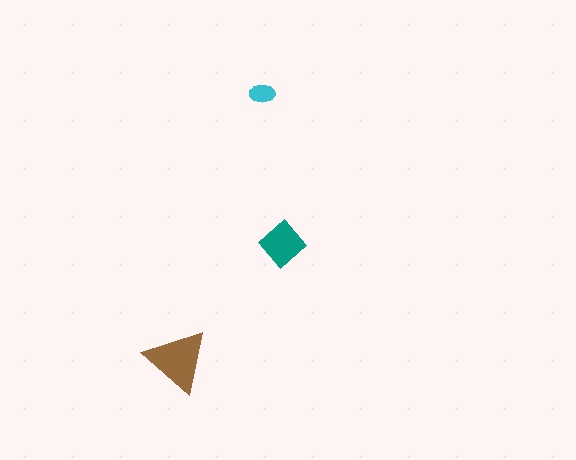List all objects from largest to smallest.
The brown triangle, the teal diamond, the cyan ellipse.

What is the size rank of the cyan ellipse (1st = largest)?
3rd.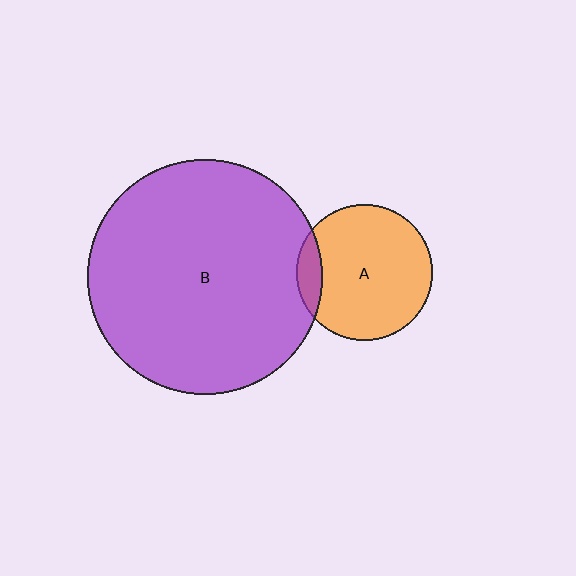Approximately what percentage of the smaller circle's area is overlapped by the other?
Approximately 10%.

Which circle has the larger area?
Circle B (purple).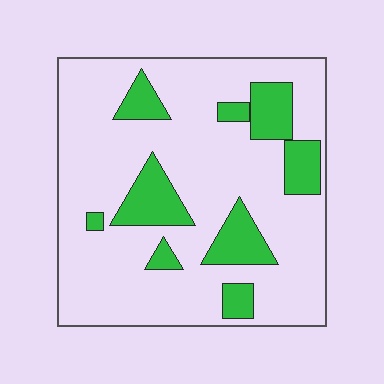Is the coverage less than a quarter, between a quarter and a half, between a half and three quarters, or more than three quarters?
Less than a quarter.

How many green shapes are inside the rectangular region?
9.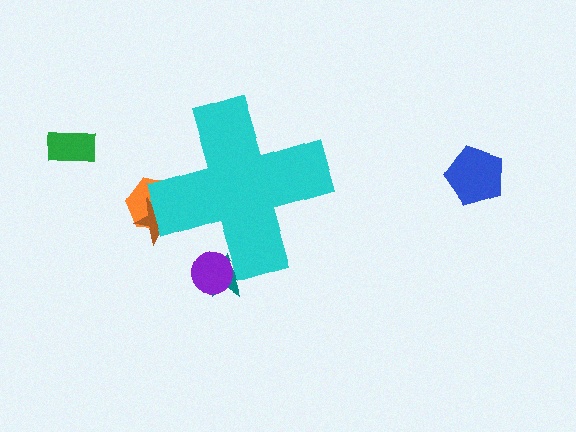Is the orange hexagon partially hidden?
Yes, the orange hexagon is partially hidden behind the cyan cross.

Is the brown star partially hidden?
Yes, the brown star is partially hidden behind the cyan cross.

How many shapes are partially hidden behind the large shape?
4 shapes are partially hidden.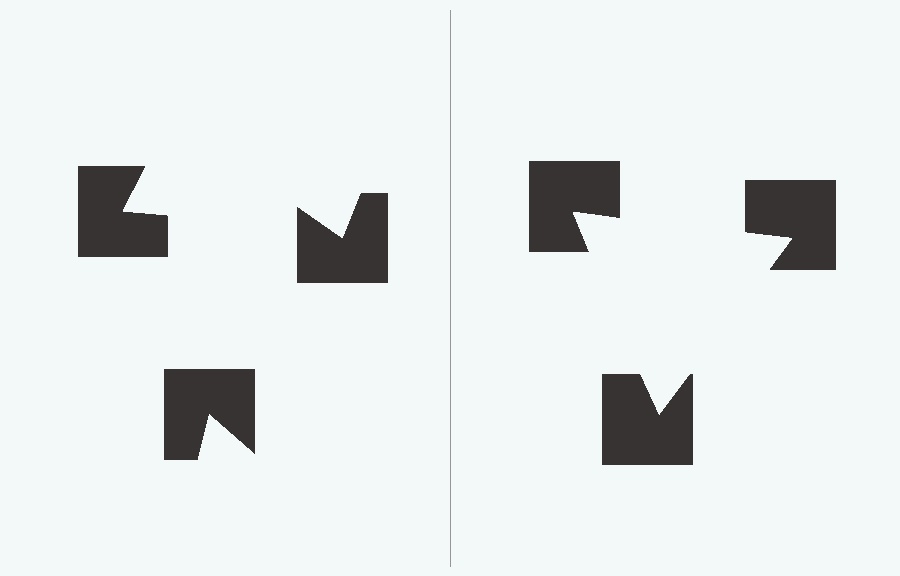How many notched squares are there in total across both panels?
6 — 3 on each side.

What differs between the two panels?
The notched squares are positioned identically on both sides; only the wedge orientations differ. On the right they align to a triangle; on the left they are misaligned.